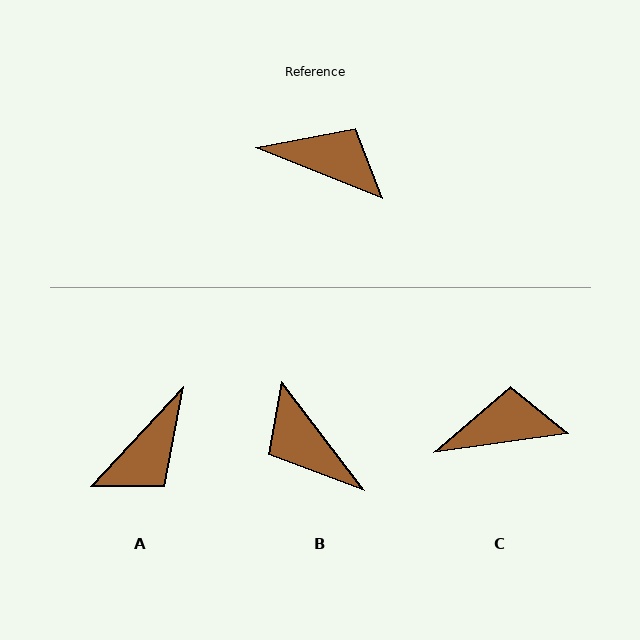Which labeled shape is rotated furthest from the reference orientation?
B, about 149 degrees away.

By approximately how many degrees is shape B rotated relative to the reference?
Approximately 149 degrees counter-clockwise.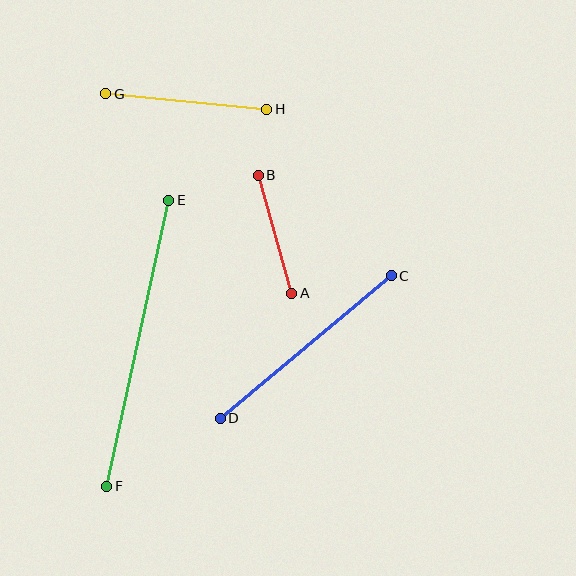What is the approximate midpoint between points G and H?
The midpoint is at approximately (186, 101) pixels.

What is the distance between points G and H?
The distance is approximately 162 pixels.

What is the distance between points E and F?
The distance is approximately 293 pixels.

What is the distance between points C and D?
The distance is approximately 223 pixels.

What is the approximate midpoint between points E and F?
The midpoint is at approximately (138, 343) pixels.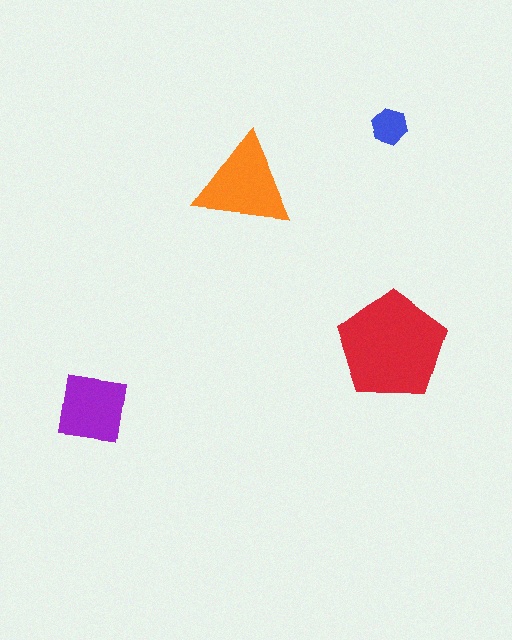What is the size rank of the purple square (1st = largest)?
3rd.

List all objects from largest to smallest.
The red pentagon, the orange triangle, the purple square, the blue hexagon.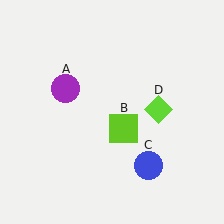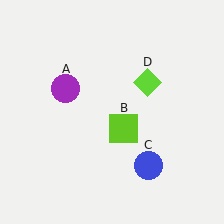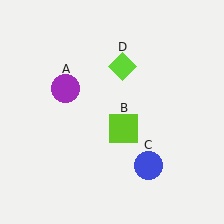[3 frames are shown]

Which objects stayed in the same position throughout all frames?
Purple circle (object A) and lime square (object B) and blue circle (object C) remained stationary.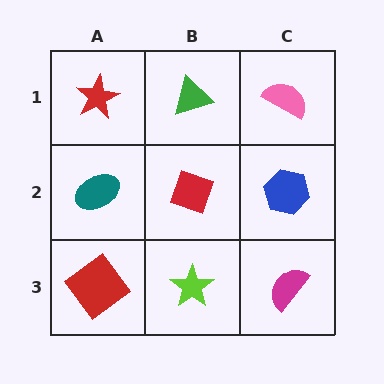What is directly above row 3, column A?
A teal ellipse.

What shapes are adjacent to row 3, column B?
A red diamond (row 2, column B), a red diamond (row 3, column A), a magenta semicircle (row 3, column C).